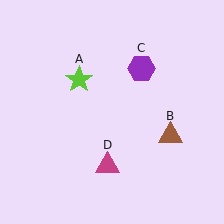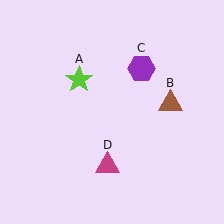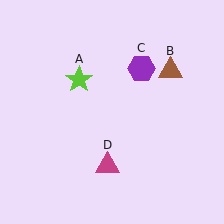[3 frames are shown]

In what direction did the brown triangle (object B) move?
The brown triangle (object B) moved up.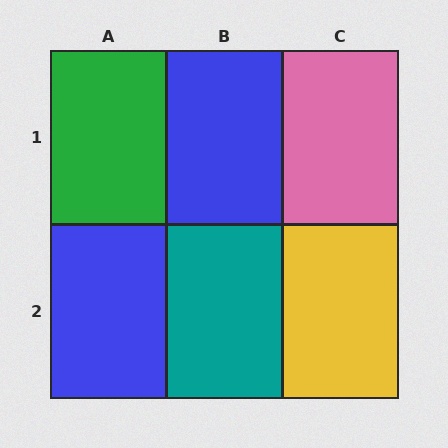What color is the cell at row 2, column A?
Blue.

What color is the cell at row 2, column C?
Yellow.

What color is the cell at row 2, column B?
Teal.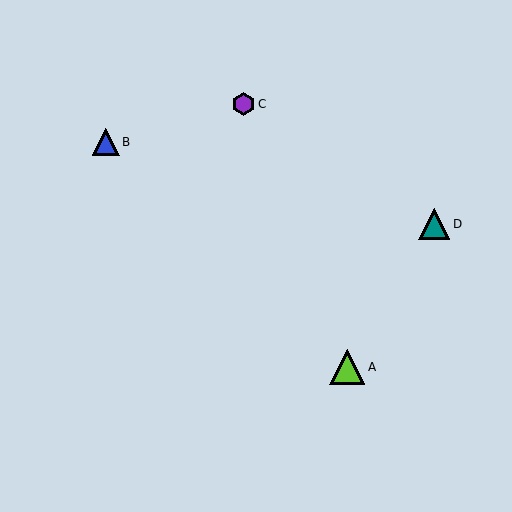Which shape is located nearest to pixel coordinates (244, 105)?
The purple hexagon (labeled C) at (244, 104) is nearest to that location.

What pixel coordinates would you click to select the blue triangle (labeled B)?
Click at (106, 142) to select the blue triangle B.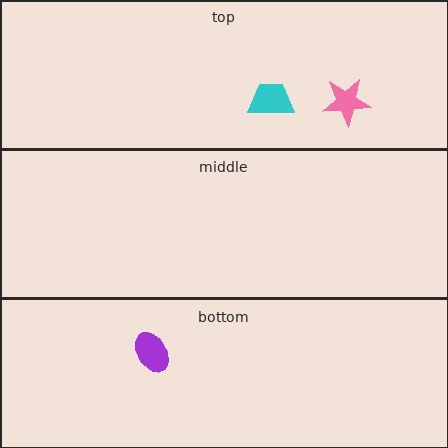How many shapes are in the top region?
2.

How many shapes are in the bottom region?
1.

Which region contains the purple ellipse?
The bottom region.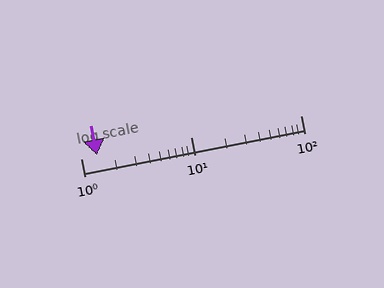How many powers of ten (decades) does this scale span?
The scale spans 2 decades, from 1 to 100.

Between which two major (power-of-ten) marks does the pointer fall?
The pointer is between 1 and 10.